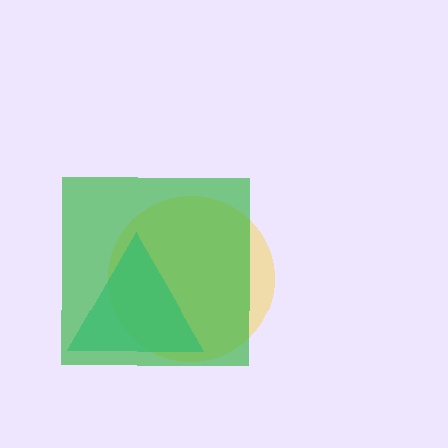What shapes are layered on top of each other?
The layered shapes are: a yellow circle, a cyan triangle, a green square.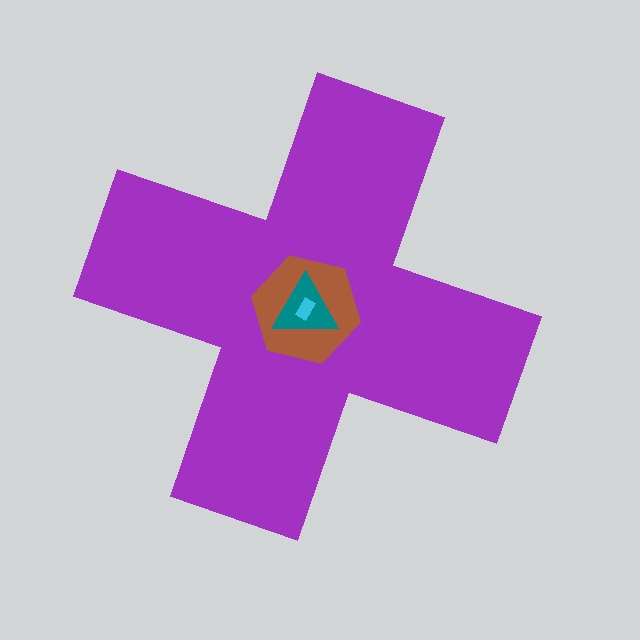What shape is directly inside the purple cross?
The brown hexagon.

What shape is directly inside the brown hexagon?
The teal triangle.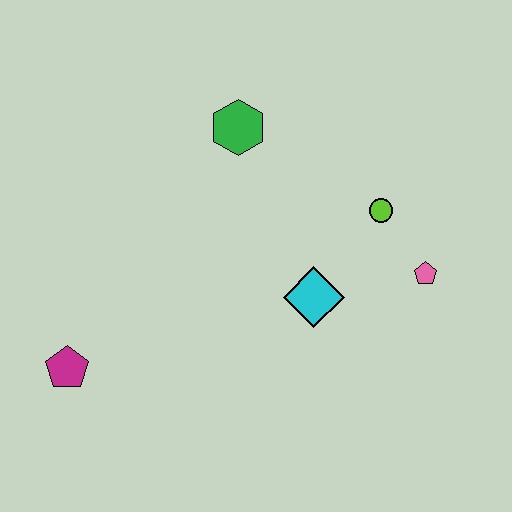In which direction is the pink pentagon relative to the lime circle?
The pink pentagon is below the lime circle.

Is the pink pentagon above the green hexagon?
No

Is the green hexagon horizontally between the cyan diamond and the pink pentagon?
No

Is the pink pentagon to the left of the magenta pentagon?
No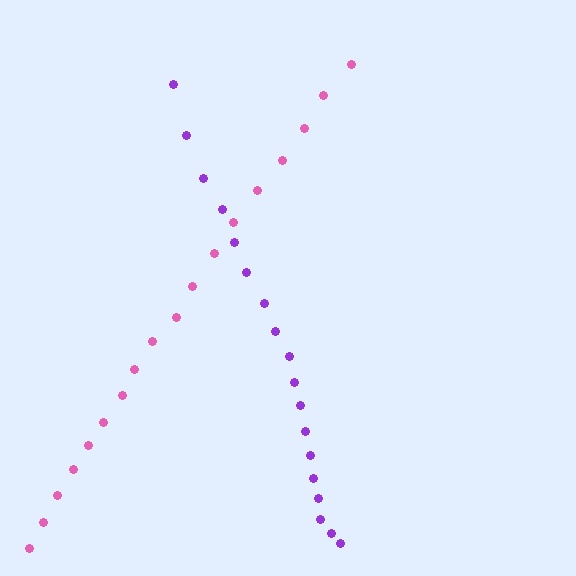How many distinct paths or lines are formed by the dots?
There are 2 distinct paths.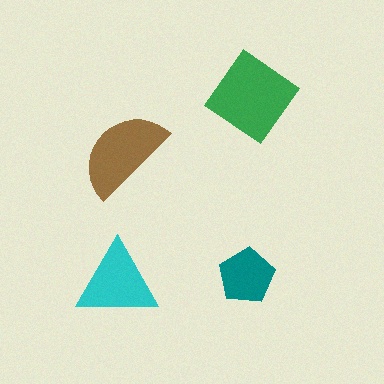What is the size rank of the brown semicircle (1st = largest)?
2nd.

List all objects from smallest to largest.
The teal pentagon, the cyan triangle, the brown semicircle, the green diamond.